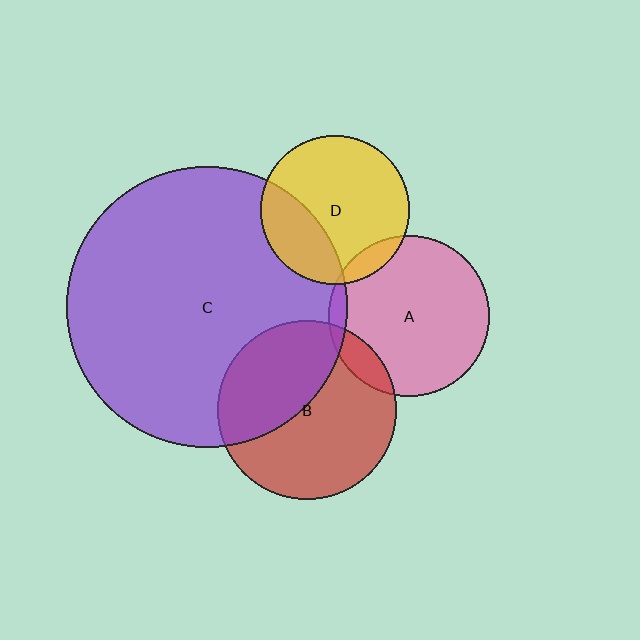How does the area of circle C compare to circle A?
Approximately 3.1 times.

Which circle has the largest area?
Circle C (purple).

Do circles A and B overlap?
Yes.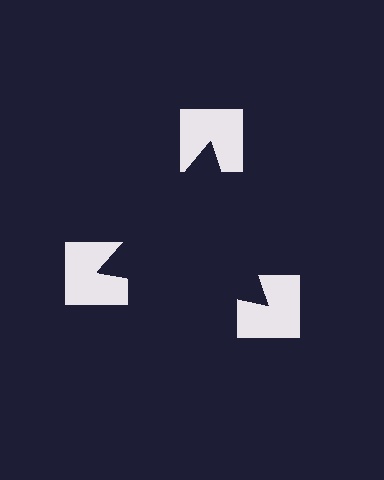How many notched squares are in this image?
There are 3 — one at each vertex of the illusory triangle.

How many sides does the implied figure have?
3 sides.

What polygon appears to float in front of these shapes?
An illusory triangle — its edges are inferred from the aligned wedge cuts in the notched squares, not physically drawn.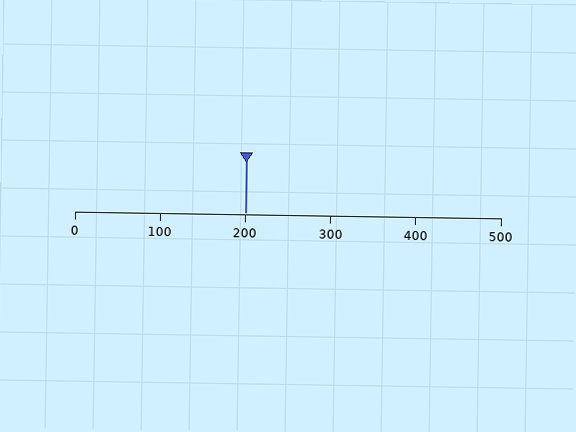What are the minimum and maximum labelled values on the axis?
The axis runs from 0 to 500.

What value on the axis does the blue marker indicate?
The marker indicates approximately 200.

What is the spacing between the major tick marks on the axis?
The major ticks are spaced 100 apart.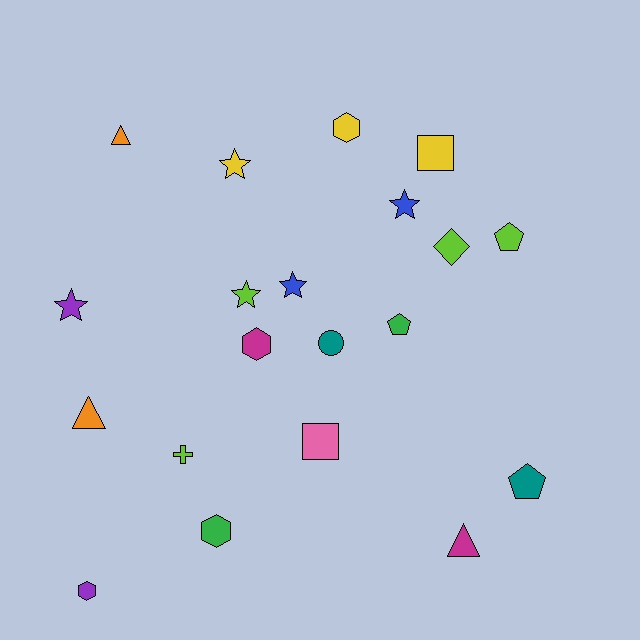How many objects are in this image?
There are 20 objects.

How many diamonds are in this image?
There is 1 diamond.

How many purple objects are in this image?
There are 2 purple objects.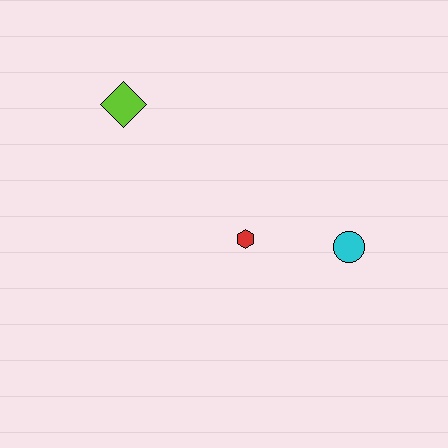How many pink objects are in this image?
There are no pink objects.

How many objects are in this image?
There are 3 objects.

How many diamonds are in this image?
There is 1 diamond.